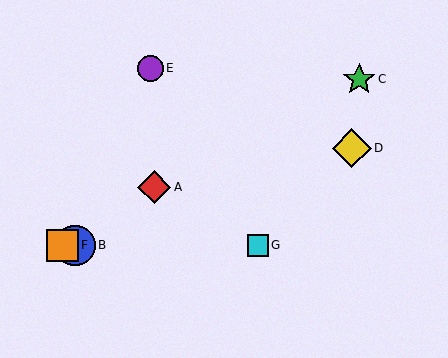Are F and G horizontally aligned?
Yes, both are at y≈245.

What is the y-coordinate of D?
Object D is at y≈148.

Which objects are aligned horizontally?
Objects B, F, G are aligned horizontally.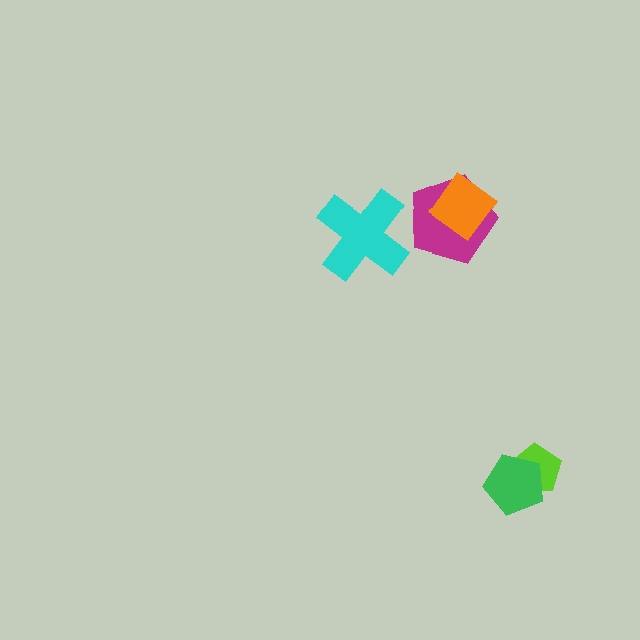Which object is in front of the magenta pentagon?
The orange diamond is in front of the magenta pentagon.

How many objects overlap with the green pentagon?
1 object overlaps with the green pentagon.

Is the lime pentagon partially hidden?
Yes, it is partially covered by another shape.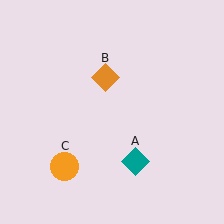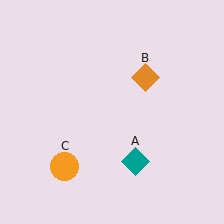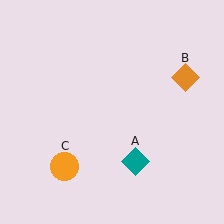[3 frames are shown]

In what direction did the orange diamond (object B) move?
The orange diamond (object B) moved right.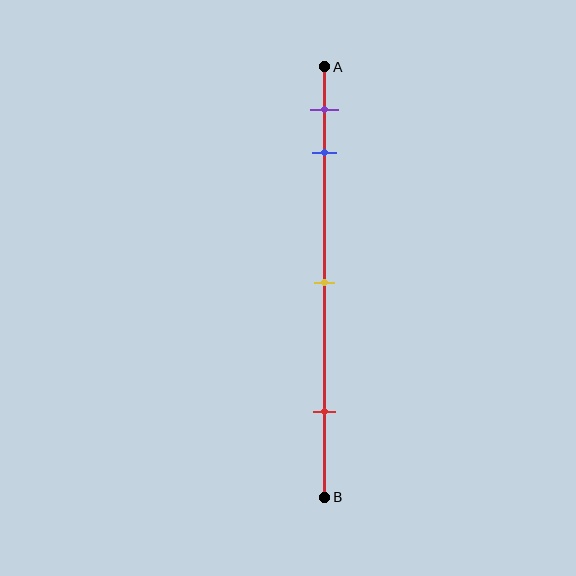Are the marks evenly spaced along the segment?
No, the marks are not evenly spaced.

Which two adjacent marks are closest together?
The purple and blue marks are the closest adjacent pair.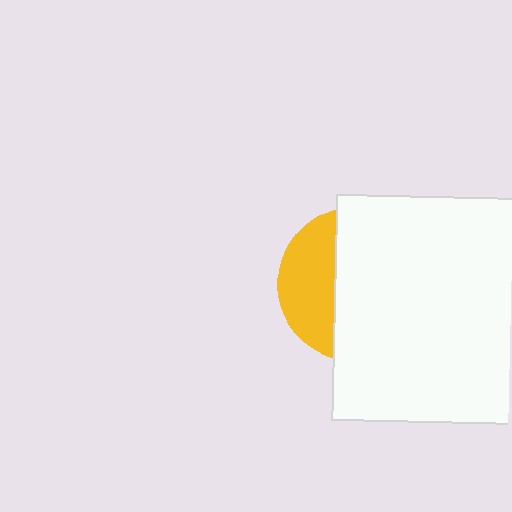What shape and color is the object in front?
The object in front is a white square.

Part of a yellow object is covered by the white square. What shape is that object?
It is a circle.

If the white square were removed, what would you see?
You would see the complete yellow circle.